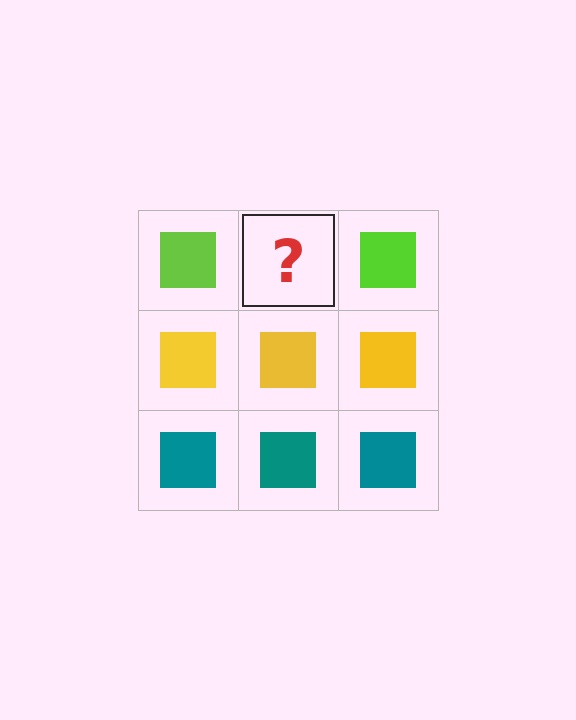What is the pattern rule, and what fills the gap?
The rule is that each row has a consistent color. The gap should be filled with a lime square.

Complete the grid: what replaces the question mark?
The question mark should be replaced with a lime square.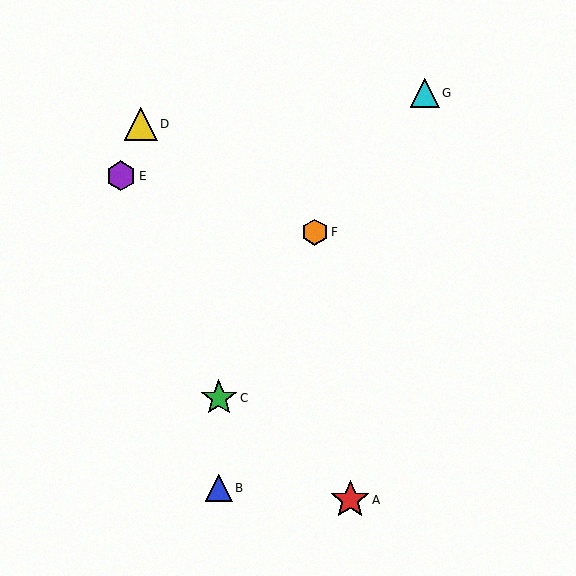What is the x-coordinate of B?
Object B is at x≈219.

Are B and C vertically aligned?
Yes, both are at x≈219.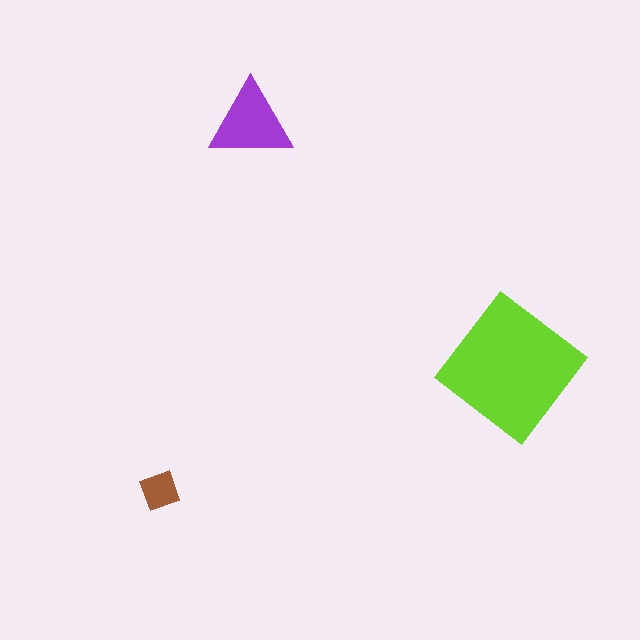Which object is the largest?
The lime diamond.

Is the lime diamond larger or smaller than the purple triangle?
Larger.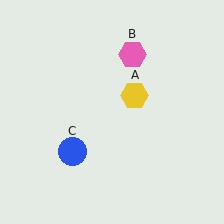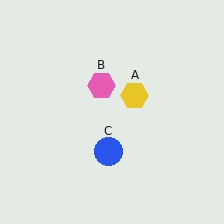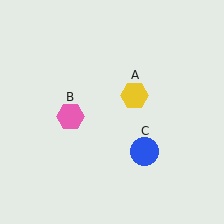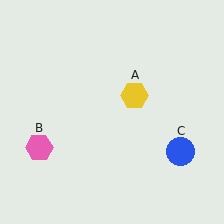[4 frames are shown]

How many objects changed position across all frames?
2 objects changed position: pink hexagon (object B), blue circle (object C).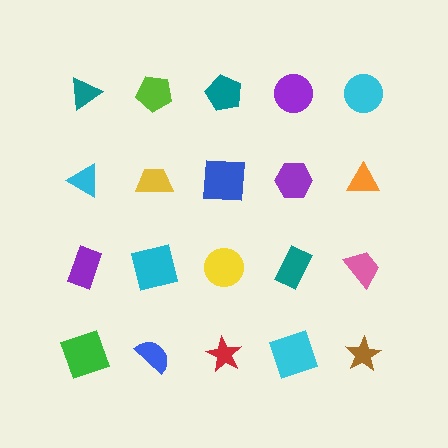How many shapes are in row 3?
5 shapes.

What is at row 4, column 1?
A green square.